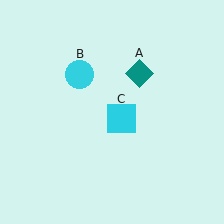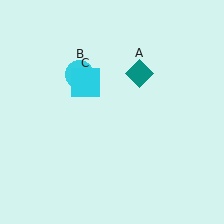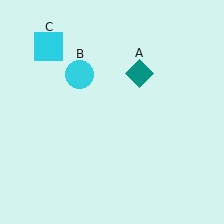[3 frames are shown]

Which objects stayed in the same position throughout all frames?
Teal diamond (object A) and cyan circle (object B) remained stationary.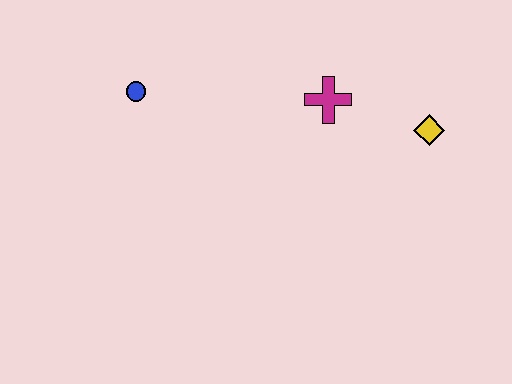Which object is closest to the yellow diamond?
The magenta cross is closest to the yellow diamond.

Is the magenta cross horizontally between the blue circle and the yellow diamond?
Yes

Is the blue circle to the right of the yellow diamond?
No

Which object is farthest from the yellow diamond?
The blue circle is farthest from the yellow diamond.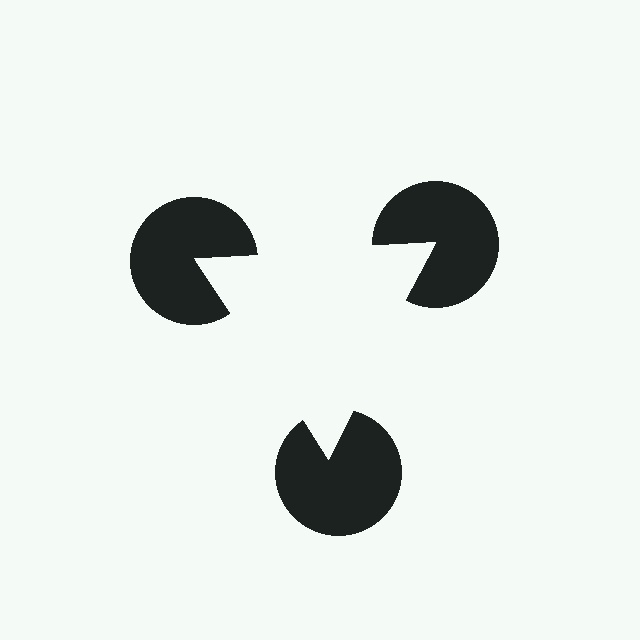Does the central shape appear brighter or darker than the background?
It typically appears slightly brighter than the background, even though no actual brightness change is drawn.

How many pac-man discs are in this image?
There are 3 — one at each vertex of the illusory triangle.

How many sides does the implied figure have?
3 sides.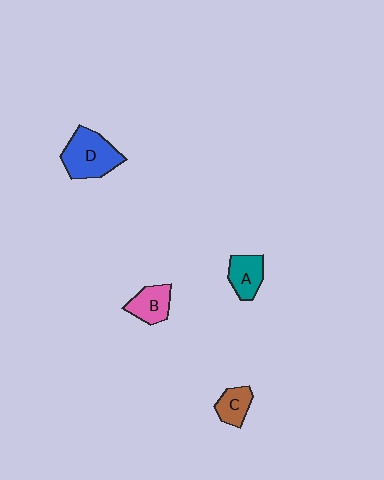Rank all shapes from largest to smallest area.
From largest to smallest: D (blue), B (pink), A (teal), C (brown).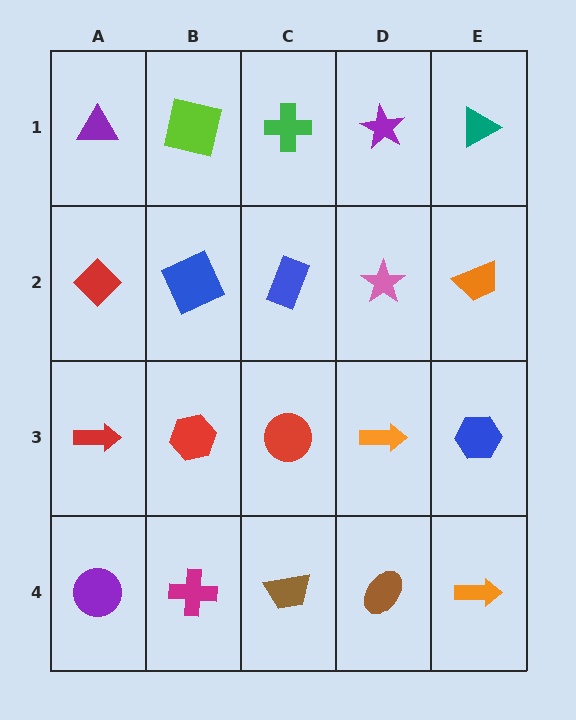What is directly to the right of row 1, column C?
A purple star.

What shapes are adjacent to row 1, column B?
A blue square (row 2, column B), a purple triangle (row 1, column A), a green cross (row 1, column C).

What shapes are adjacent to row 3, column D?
A pink star (row 2, column D), a brown ellipse (row 4, column D), a red circle (row 3, column C), a blue hexagon (row 3, column E).